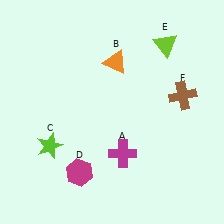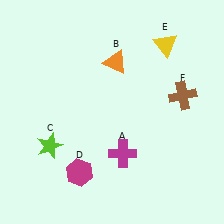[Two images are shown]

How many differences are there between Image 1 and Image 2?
There is 1 difference between the two images.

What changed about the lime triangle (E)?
In Image 1, E is lime. In Image 2, it changed to yellow.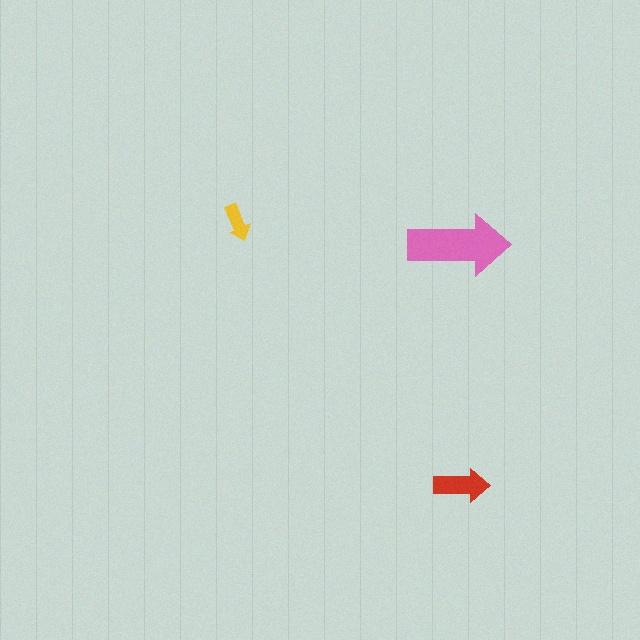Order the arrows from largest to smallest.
the pink one, the red one, the yellow one.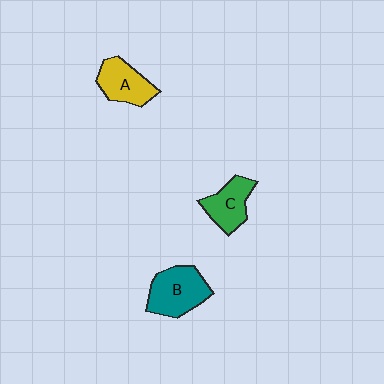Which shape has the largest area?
Shape B (teal).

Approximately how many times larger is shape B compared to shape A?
Approximately 1.3 times.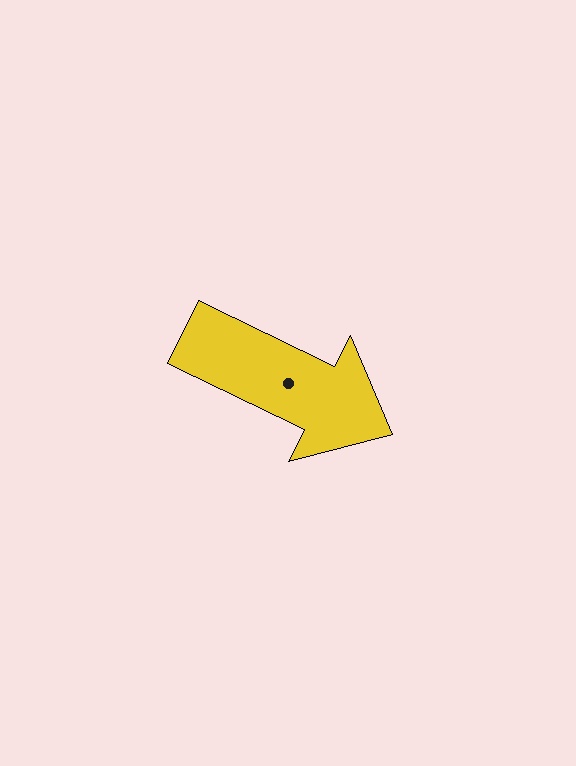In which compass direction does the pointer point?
Southeast.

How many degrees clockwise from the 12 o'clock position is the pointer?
Approximately 116 degrees.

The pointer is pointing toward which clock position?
Roughly 4 o'clock.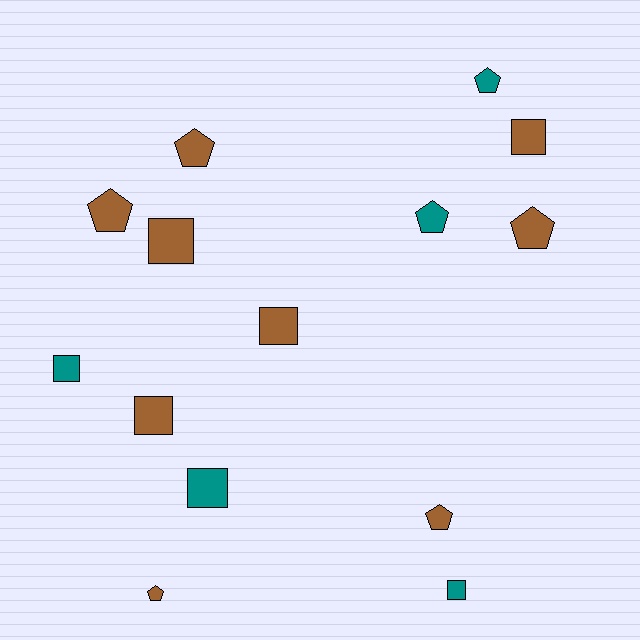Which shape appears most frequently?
Square, with 7 objects.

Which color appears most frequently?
Brown, with 9 objects.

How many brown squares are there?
There are 4 brown squares.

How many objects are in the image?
There are 14 objects.